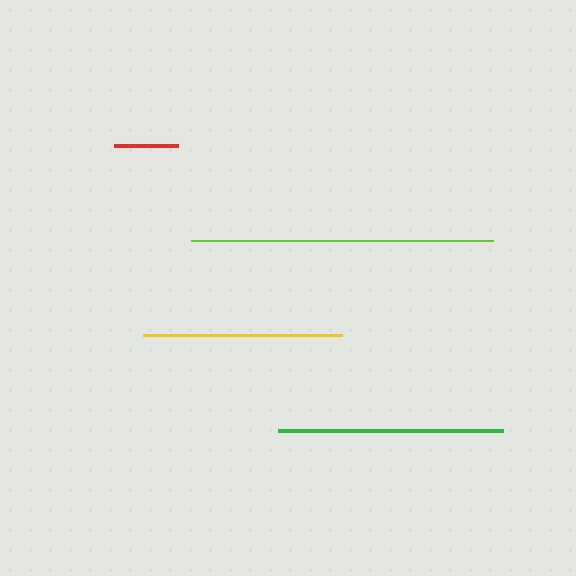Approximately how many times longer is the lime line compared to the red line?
The lime line is approximately 4.7 times the length of the red line.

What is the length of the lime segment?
The lime segment is approximately 302 pixels long.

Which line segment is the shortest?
The red line is the shortest at approximately 64 pixels.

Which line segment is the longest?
The lime line is the longest at approximately 302 pixels.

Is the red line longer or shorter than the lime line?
The lime line is longer than the red line.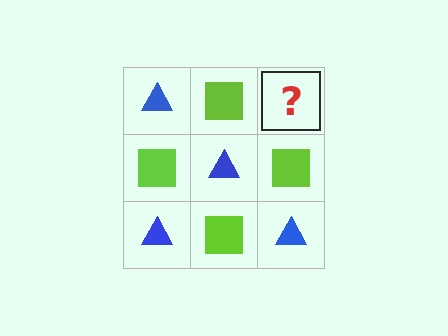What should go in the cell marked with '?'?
The missing cell should contain a blue triangle.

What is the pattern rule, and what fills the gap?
The rule is that it alternates blue triangle and lime square in a checkerboard pattern. The gap should be filled with a blue triangle.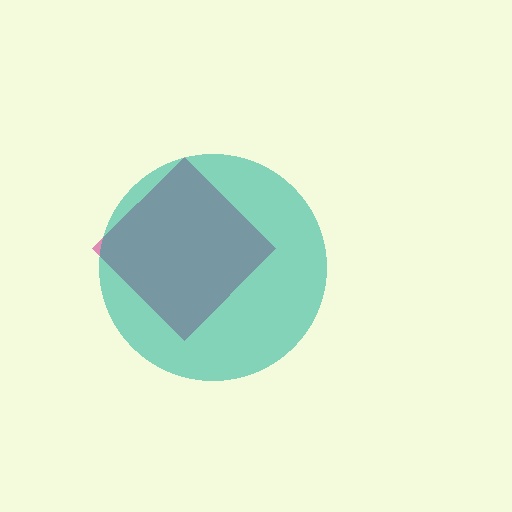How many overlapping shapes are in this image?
There are 2 overlapping shapes in the image.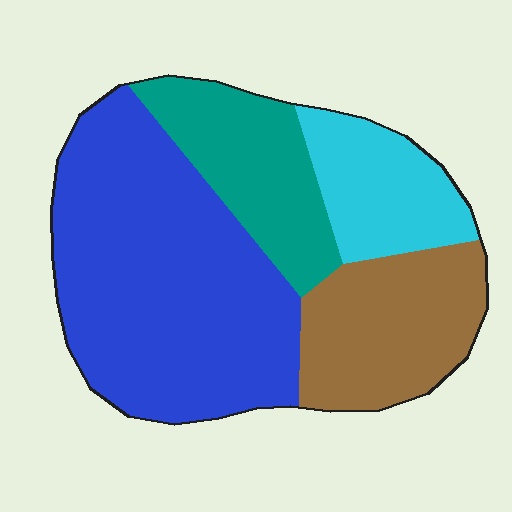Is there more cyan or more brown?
Brown.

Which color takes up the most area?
Blue, at roughly 50%.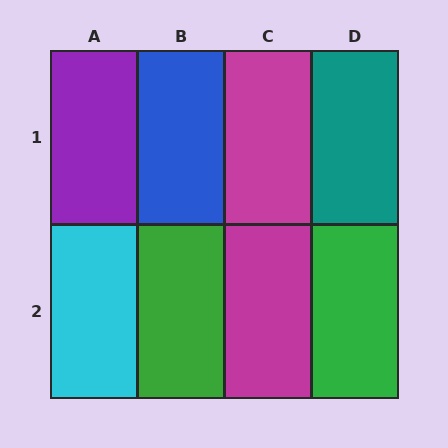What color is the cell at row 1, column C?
Magenta.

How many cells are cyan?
1 cell is cyan.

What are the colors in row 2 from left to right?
Cyan, green, magenta, green.